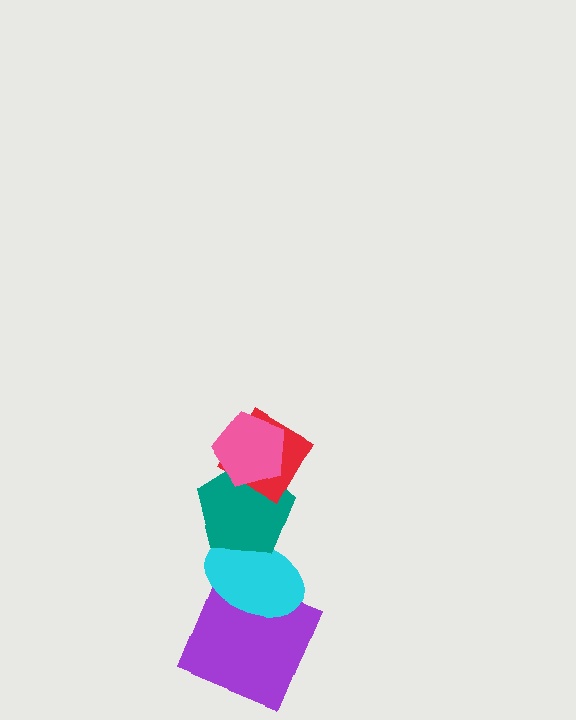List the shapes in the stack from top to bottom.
From top to bottom: the pink pentagon, the red diamond, the teal pentagon, the cyan ellipse, the purple square.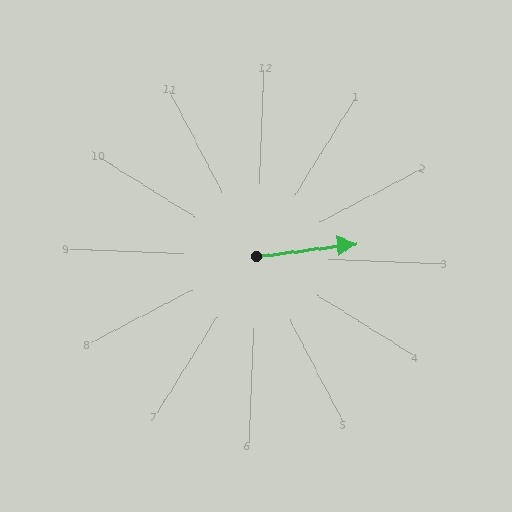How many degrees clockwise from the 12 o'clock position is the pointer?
Approximately 81 degrees.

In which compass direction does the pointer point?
East.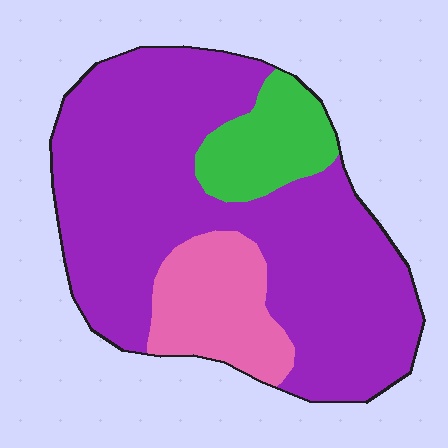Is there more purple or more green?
Purple.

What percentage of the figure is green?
Green covers around 10% of the figure.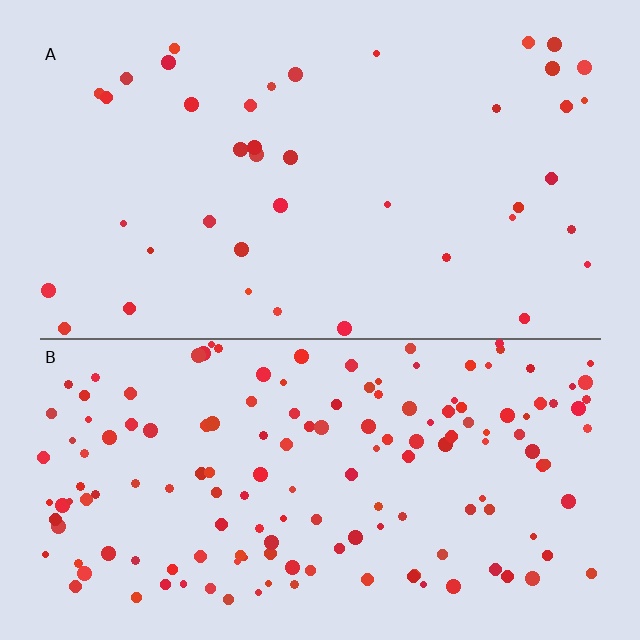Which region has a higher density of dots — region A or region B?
B (the bottom).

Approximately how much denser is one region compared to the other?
Approximately 3.8× — region B over region A.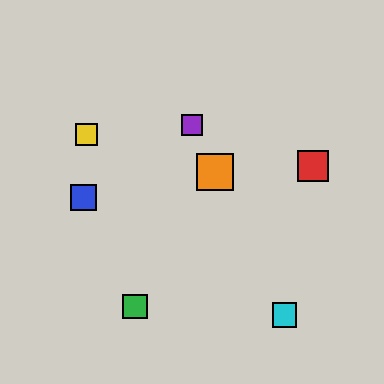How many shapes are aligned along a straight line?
3 shapes (the purple square, the orange square, the cyan square) are aligned along a straight line.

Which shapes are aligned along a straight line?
The purple square, the orange square, the cyan square are aligned along a straight line.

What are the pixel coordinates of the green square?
The green square is at (135, 307).